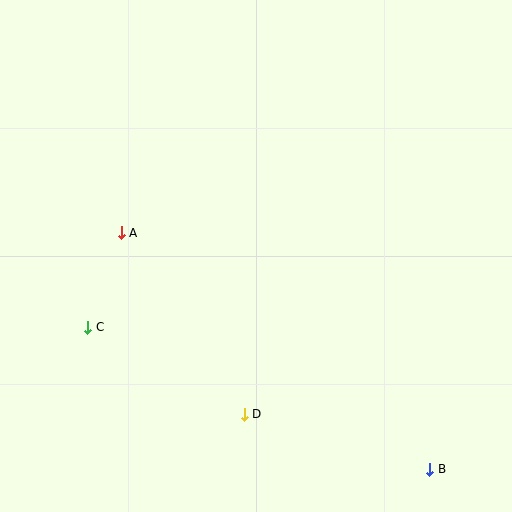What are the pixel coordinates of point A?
Point A is at (121, 233).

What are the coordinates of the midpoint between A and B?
The midpoint between A and B is at (276, 351).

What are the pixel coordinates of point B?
Point B is at (430, 469).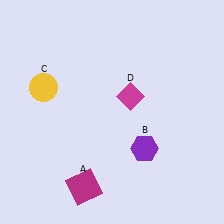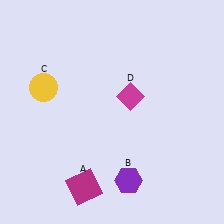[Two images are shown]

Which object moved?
The purple hexagon (B) moved down.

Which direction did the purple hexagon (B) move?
The purple hexagon (B) moved down.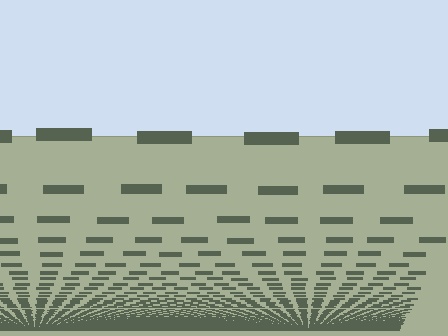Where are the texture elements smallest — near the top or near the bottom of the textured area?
Near the bottom.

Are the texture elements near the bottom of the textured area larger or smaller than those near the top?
Smaller. The gradient is inverted — elements near the bottom are smaller and denser.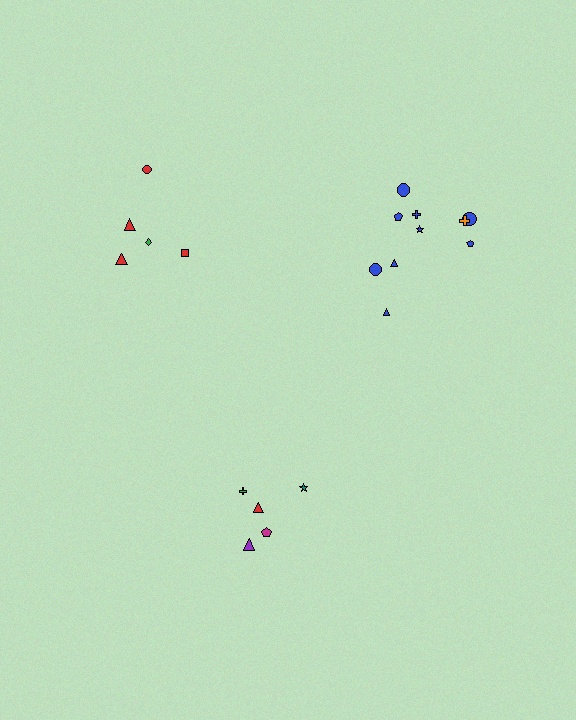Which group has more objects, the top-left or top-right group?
The top-right group.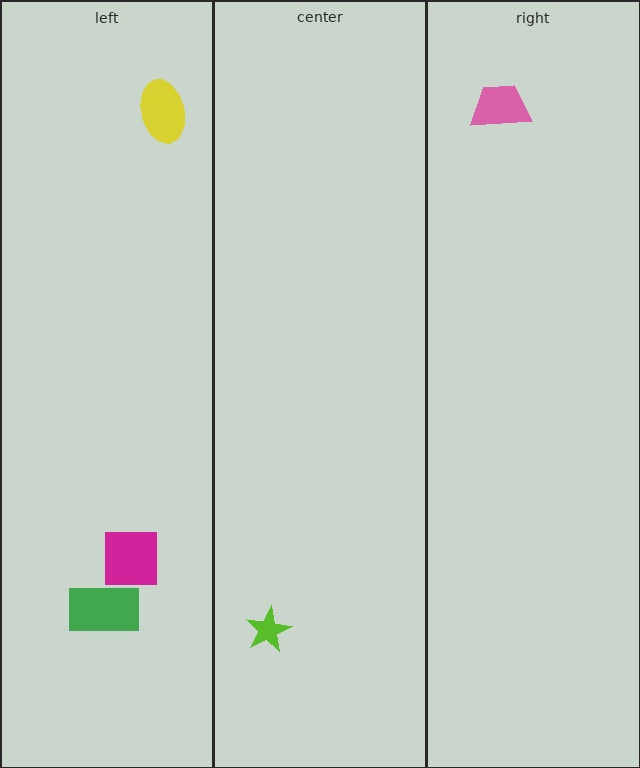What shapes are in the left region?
The yellow ellipse, the magenta square, the green rectangle.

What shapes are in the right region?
The pink trapezoid.